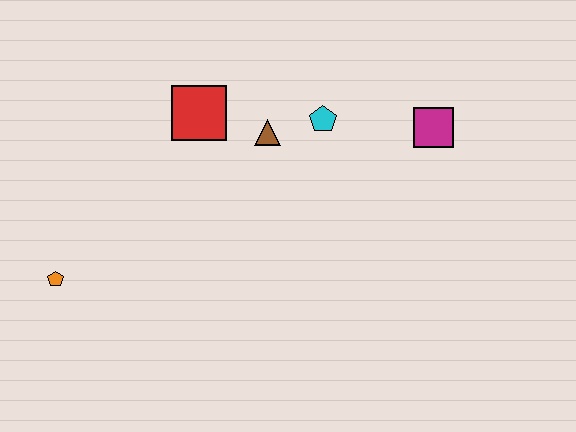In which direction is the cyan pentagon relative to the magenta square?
The cyan pentagon is to the left of the magenta square.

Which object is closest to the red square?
The brown triangle is closest to the red square.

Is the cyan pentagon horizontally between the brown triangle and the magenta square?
Yes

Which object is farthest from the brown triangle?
The orange pentagon is farthest from the brown triangle.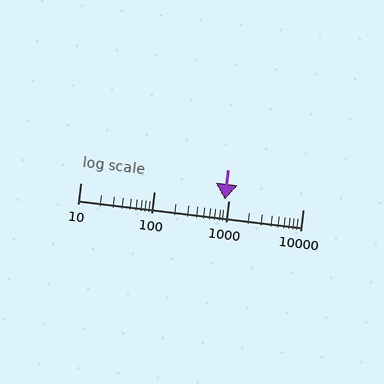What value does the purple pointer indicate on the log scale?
The pointer indicates approximately 900.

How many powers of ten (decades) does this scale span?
The scale spans 3 decades, from 10 to 10000.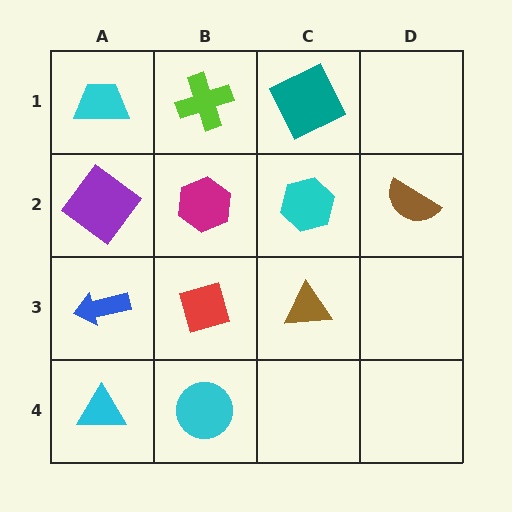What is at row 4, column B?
A cyan circle.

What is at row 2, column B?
A magenta hexagon.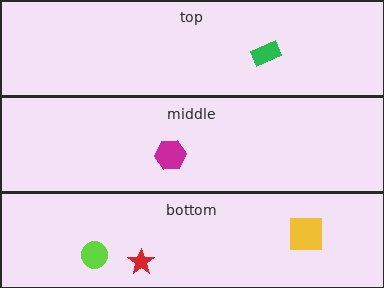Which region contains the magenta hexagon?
The middle region.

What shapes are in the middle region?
The magenta hexagon.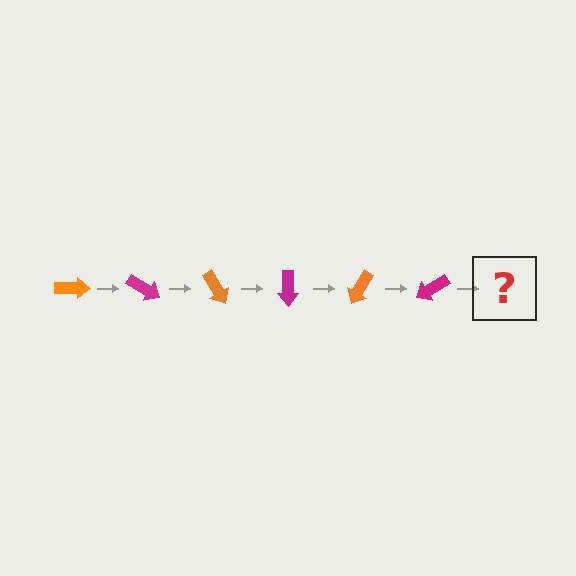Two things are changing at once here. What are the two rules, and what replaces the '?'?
The two rules are that it rotates 30 degrees each step and the color cycles through orange and magenta. The '?' should be an orange arrow, rotated 180 degrees from the start.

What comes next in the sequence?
The next element should be an orange arrow, rotated 180 degrees from the start.